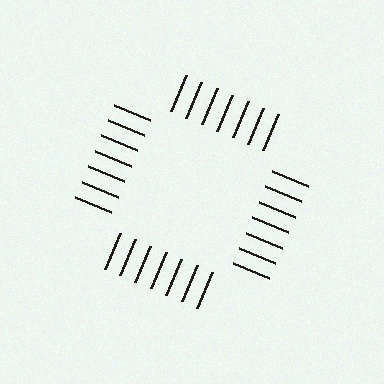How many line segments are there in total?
28 — 7 along each of the 4 edges.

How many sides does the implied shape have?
4 sides — the line-ends trace a square.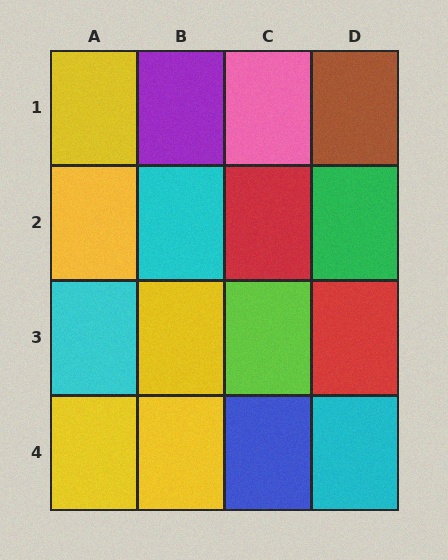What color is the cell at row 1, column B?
Purple.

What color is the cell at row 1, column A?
Yellow.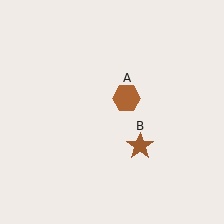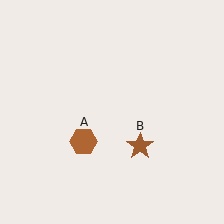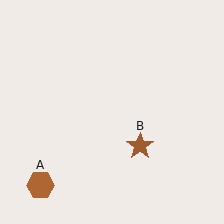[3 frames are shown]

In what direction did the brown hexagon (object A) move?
The brown hexagon (object A) moved down and to the left.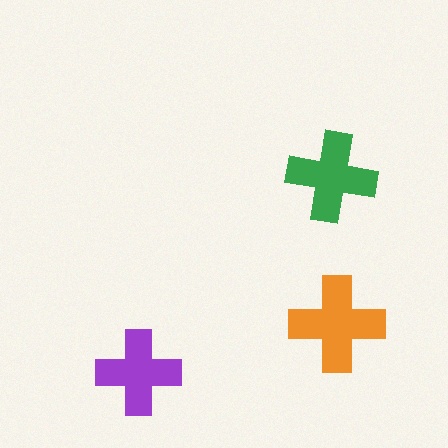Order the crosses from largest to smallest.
the orange one, the green one, the purple one.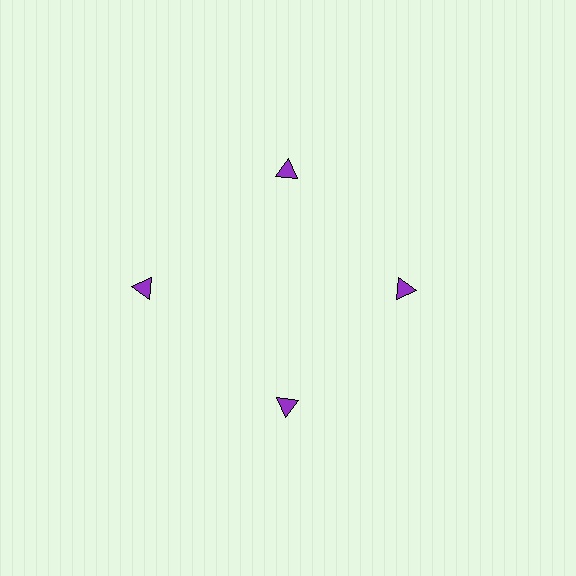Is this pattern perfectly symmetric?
No. The 4 purple triangles are arranged in a ring, but one element near the 9 o'clock position is pushed outward from the center, breaking the 4-fold rotational symmetry.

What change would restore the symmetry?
The symmetry would be restored by moving it inward, back onto the ring so that all 4 triangles sit at equal angles and equal distance from the center.